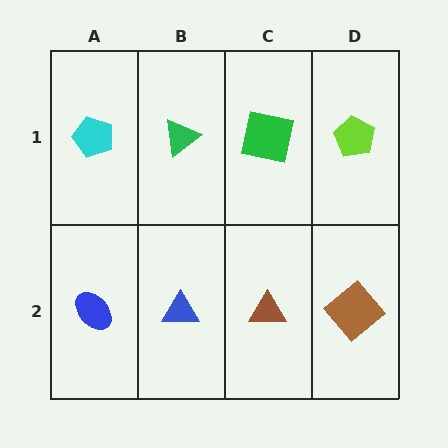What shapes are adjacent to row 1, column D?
A brown diamond (row 2, column D), a green square (row 1, column C).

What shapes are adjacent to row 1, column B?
A blue triangle (row 2, column B), a cyan pentagon (row 1, column A), a green square (row 1, column C).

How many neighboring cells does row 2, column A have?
2.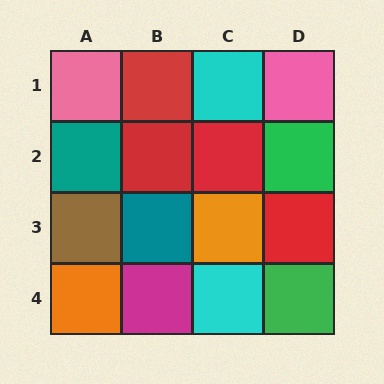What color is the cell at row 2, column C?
Red.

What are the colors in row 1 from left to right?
Pink, red, cyan, pink.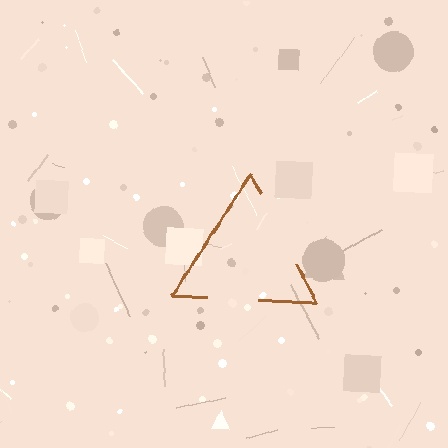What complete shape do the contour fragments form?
The contour fragments form a triangle.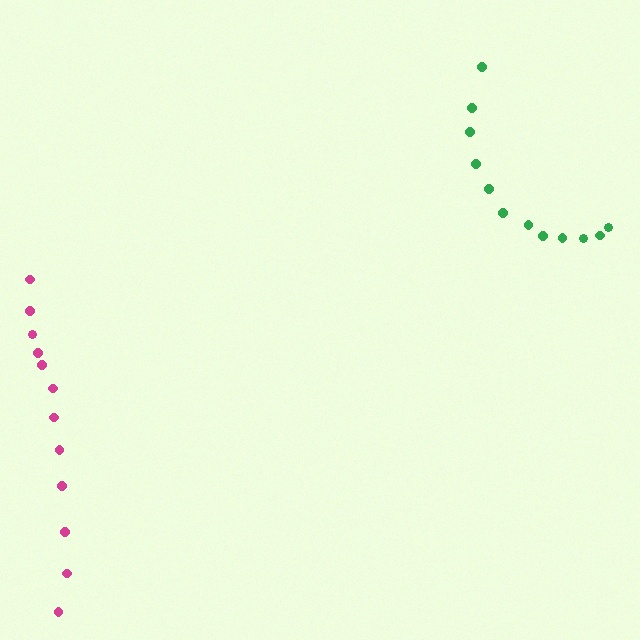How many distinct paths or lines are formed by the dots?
There are 2 distinct paths.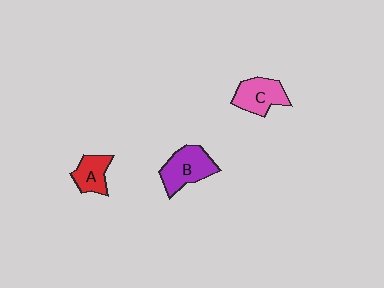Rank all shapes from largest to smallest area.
From largest to smallest: B (purple), C (pink), A (red).